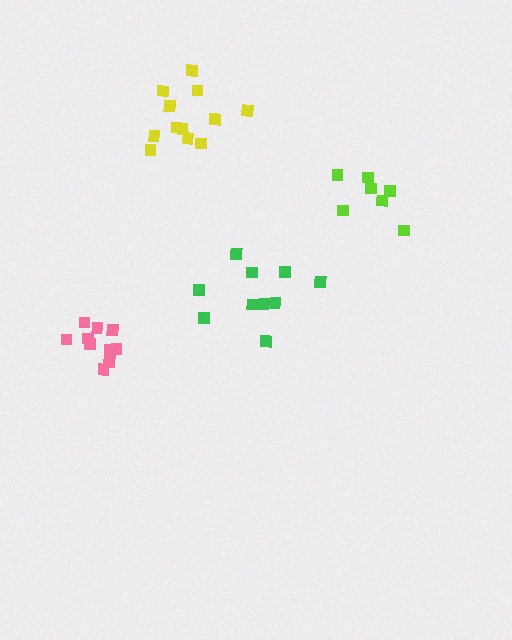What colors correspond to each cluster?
The clusters are colored: green, yellow, pink, lime.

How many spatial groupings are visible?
There are 4 spatial groupings.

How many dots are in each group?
Group 1: 10 dots, Group 2: 12 dots, Group 3: 10 dots, Group 4: 7 dots (39 total).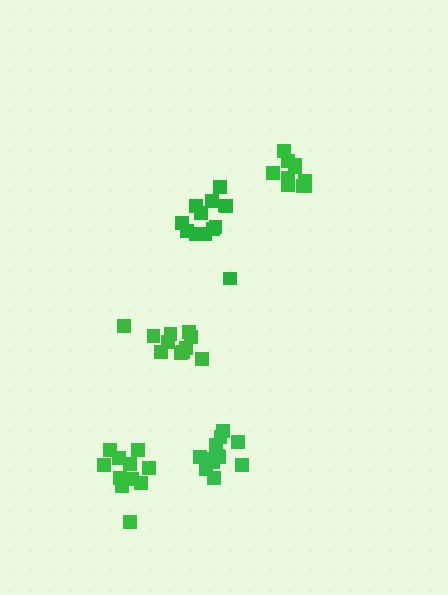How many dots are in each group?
Group 1: 11 dots, Group 2: 14 dots, Group 3: 13 dots, Group 4: 11 dots, Group 5: 10 dots (59 total).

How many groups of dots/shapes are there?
There are 5 groups.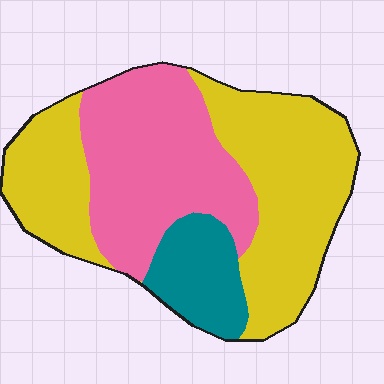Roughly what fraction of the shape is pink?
Pink takes up between a third and a half of the shape.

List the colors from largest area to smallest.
From largest to smallest: yellow, pink, teal.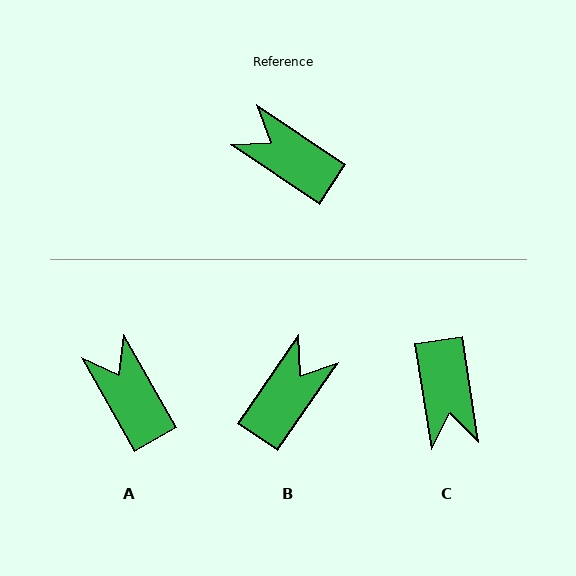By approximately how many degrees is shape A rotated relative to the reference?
Approximately 27 degrees clockwise.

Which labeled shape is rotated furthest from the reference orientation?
C, about 133 degrees away.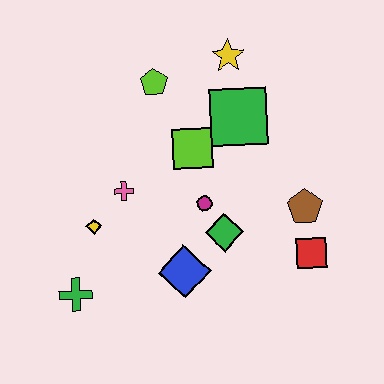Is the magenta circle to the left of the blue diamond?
No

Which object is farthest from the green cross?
The yellow star is farthest from the green cross.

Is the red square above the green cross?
Yes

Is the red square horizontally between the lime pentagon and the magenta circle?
No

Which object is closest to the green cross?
The yellow diamond is closest to the green cross.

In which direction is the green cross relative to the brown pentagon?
The green cross is to the left of the brown pentagon.